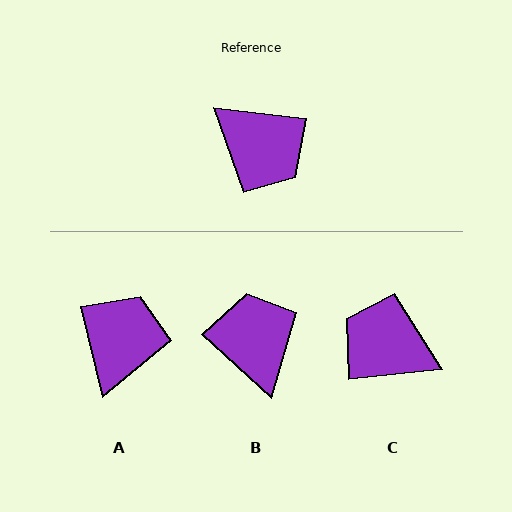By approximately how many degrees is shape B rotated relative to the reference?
Approximately 144 degrees counter-clockwise.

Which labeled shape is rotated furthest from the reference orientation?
C, about 167 degrees away.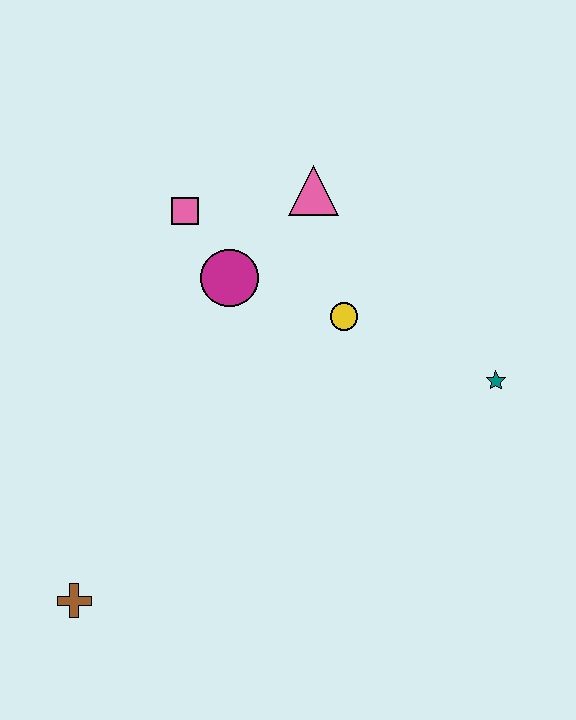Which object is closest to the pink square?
The magenta circle is closest to the pink square.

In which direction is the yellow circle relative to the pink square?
The yellow circle is to the right of the pink square.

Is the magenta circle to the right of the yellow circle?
No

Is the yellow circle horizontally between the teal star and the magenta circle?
Yes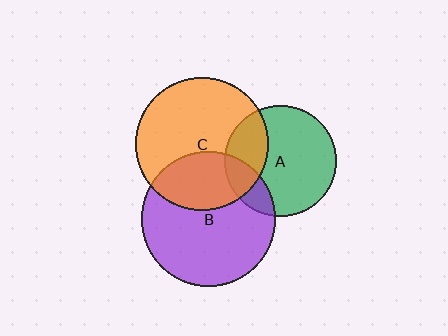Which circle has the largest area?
Circle B (purple).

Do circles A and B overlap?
Yes.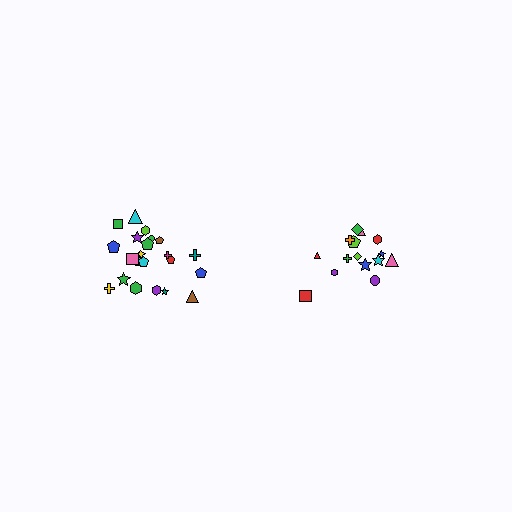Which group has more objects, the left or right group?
The left group.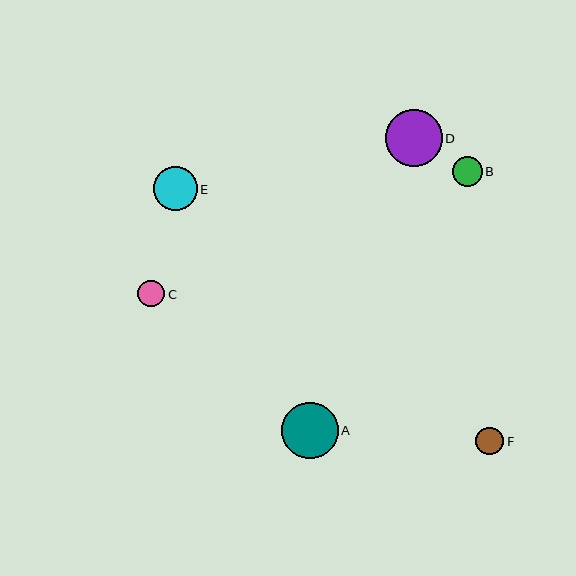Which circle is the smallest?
Circle C is the smallest with a size of approximately 27 pixels.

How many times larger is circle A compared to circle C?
Circle A is approximately 2.1 times the size of circle C.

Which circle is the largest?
Circle D is the largest with a size of approximately 57 pixels.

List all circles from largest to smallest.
From largest to smallest: D, A, E, B, F, C.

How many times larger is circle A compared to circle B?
Circle A is approximately 1.9 times the size of circle B.